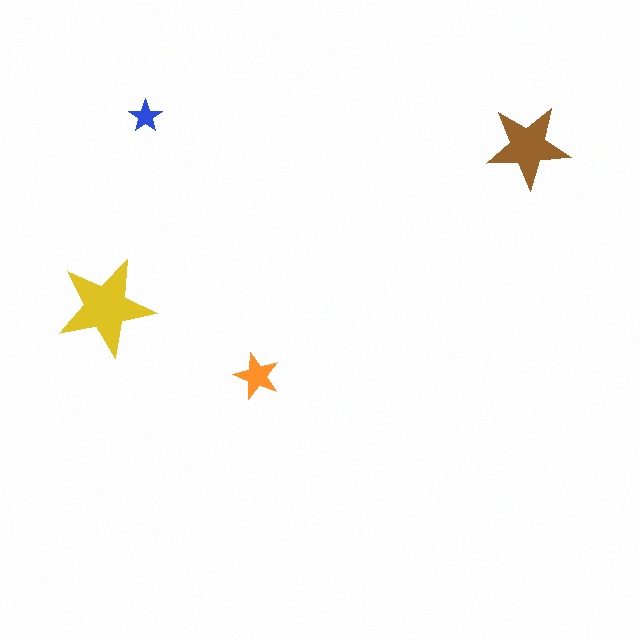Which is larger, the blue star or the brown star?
The brown one.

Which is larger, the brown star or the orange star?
The brown one.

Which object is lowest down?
The orange star is bottommost.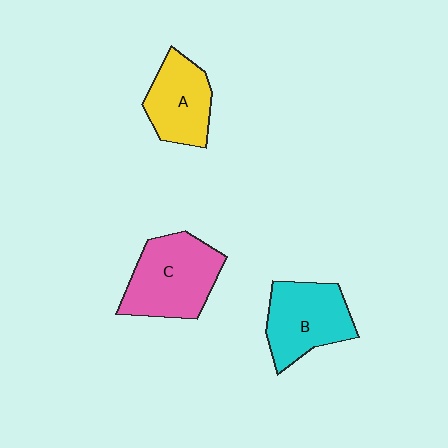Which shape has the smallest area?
Shape A (yellow).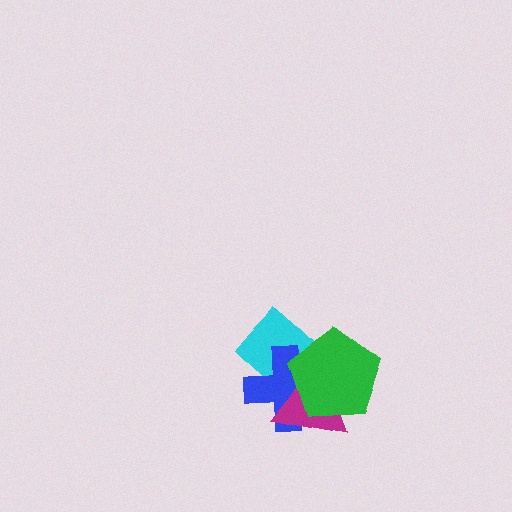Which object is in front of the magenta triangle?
The green pentagon is in front of the magenta triangle.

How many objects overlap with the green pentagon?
3 objects overlap with the green pentagon.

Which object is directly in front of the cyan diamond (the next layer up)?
The blue cross is directly in front of the cyan diamond.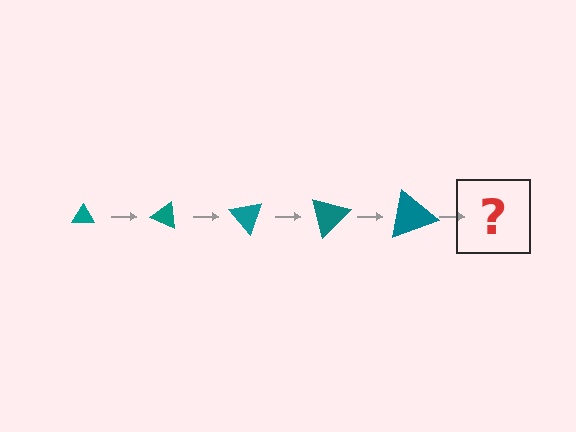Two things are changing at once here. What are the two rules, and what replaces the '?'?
The two rules are that the triangle grows larger each step and it rotates 25 degrees each step. The '?' should be a triangle, larger than the previous one and rotated 125 degrees from the start.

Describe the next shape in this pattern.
It should be a triangle, larger than the previous one and rotated 125 degrees from the start.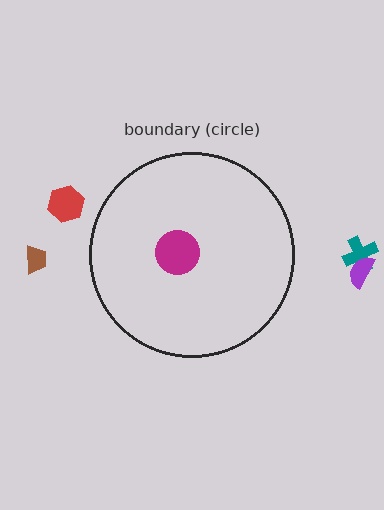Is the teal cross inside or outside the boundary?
Outside.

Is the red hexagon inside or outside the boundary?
Outside.